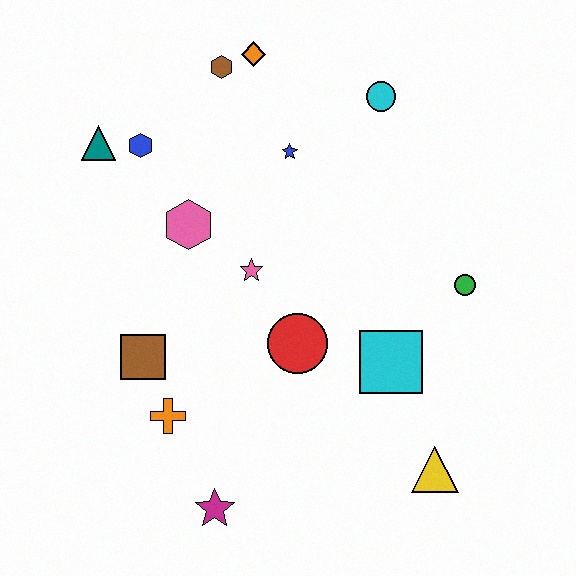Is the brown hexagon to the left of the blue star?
Yes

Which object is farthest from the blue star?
The magenta star is farthest from the blue star.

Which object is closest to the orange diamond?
The brown hexagon is closest to the orange diamond.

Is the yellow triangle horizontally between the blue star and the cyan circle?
No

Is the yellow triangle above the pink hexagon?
No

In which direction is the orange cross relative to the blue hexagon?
The orange cross is below the blue hexagon.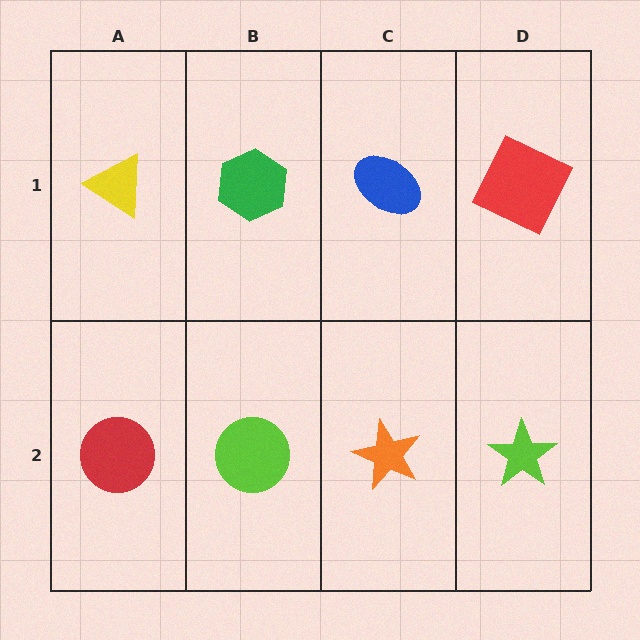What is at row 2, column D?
A lime star.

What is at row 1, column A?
A yellow triangle.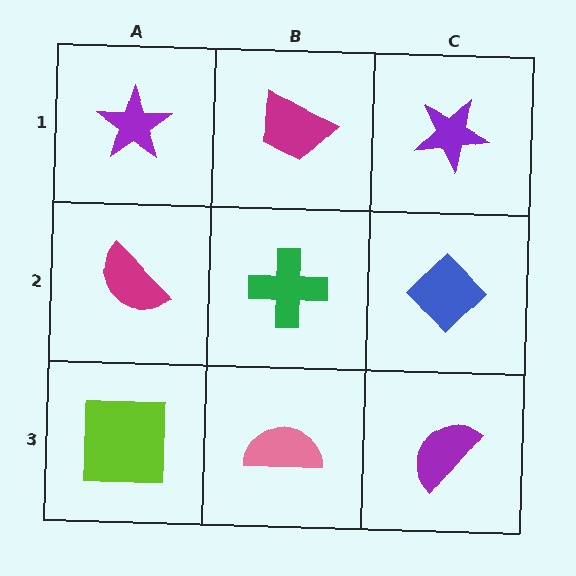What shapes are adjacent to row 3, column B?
A green cross (row 2, column B), a lime square (row 3, column A), a purple semicircle (row 3, column C).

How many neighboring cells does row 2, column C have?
3.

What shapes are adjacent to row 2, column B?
A magenta trapezoid (row 1, column B), a pink semicircle (row 3, column B), a magenta semicircle (row 2, column A), a blue diamond (row 2, column C).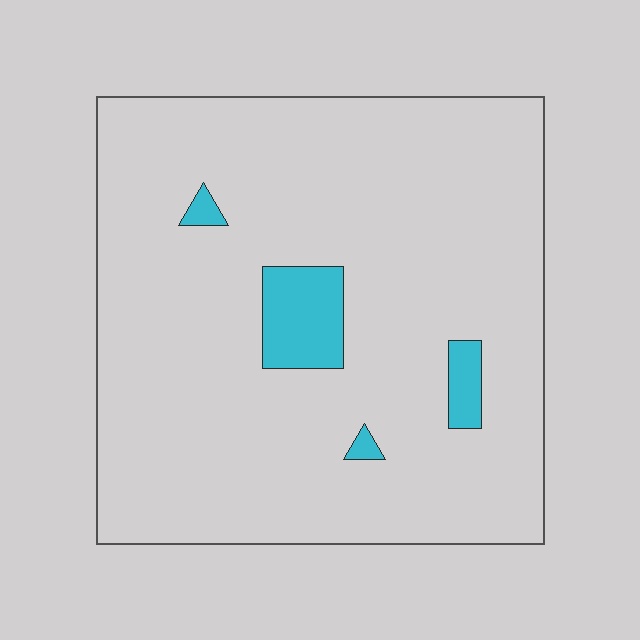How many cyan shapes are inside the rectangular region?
4.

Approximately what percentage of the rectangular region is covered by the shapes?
Approximately 5%.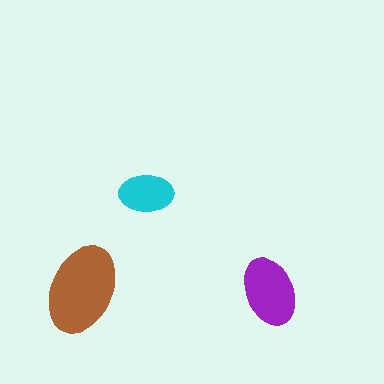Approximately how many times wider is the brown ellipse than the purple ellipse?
About 1.5 times wider.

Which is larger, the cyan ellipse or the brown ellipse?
The brown one.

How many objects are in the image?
There are 3 objects in the image.